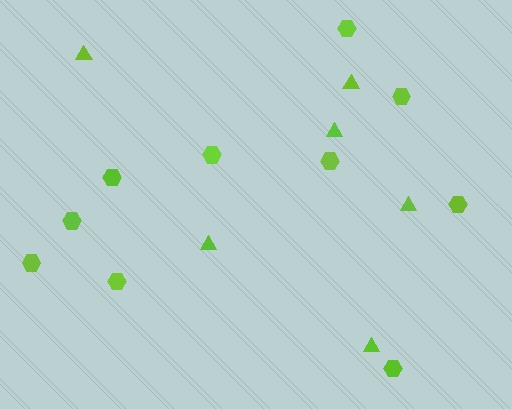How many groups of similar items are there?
There are 2 groups: one group of triangles (6) and one group of hexagons (10).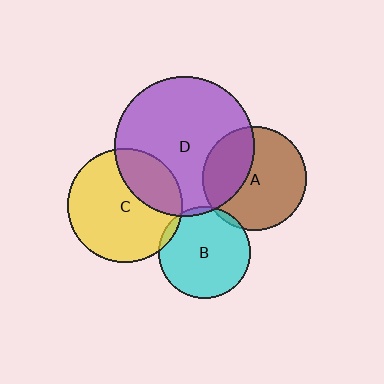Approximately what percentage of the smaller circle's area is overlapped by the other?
Approximately 5%.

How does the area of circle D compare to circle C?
Approximately 1.5 times.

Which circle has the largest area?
Circle D (purple).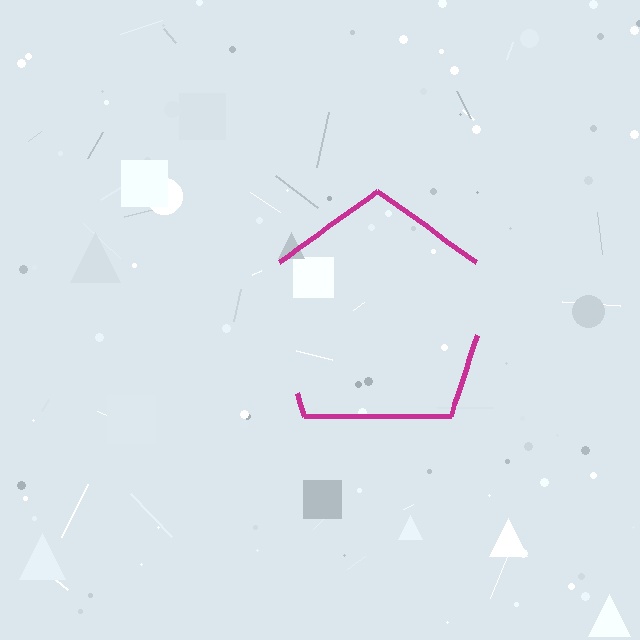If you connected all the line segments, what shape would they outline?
They would outline a pentagon.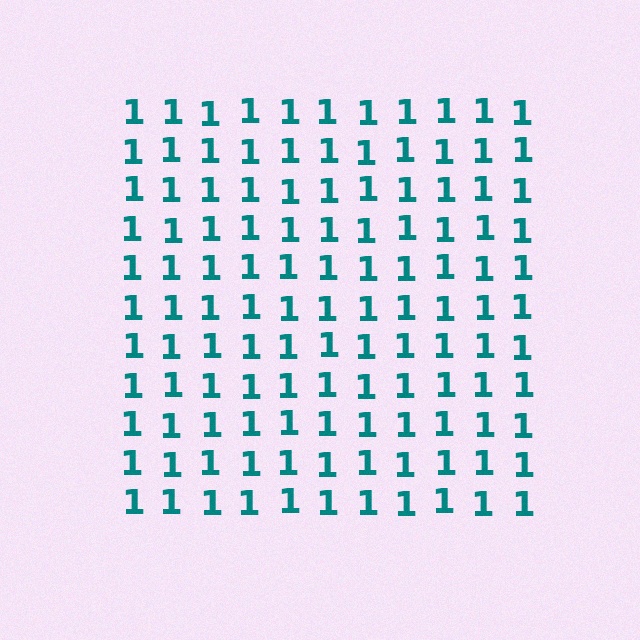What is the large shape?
The large shape is a square.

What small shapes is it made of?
It is made of small digit 1's.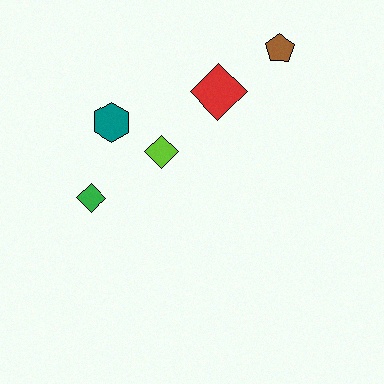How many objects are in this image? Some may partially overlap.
There are 5 objects.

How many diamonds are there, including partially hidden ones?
There are 3 diamonds.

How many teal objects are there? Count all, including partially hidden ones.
There is 1 teal object.